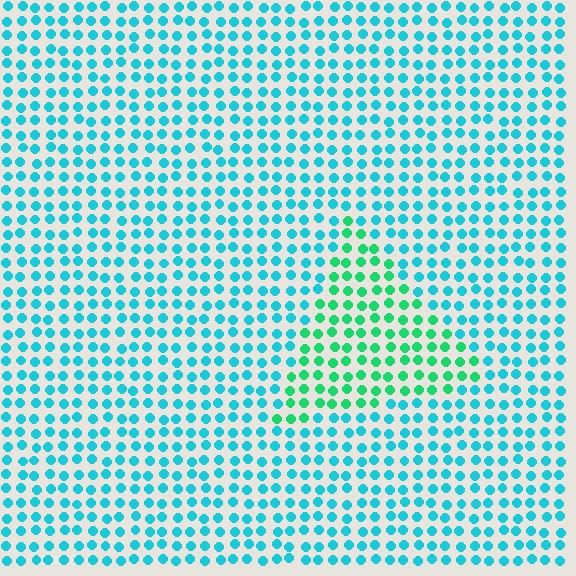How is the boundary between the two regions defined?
The boundary is defined purely by a slight shift in hue (about 38 degrees). Spacing, size, and orientation are identical on both sides.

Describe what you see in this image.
The image is filled with small cyan elements in a uniform arrangement. A triangle-shaped region is visible where the elements are tinted to a slightly different hue, forming a subtle color boundary.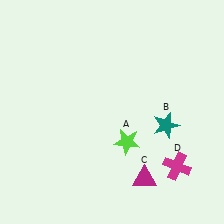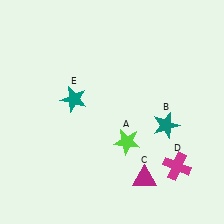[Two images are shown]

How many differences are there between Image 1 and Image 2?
There is 1 difference between the two images.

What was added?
A teal star (E) was added in Image 2.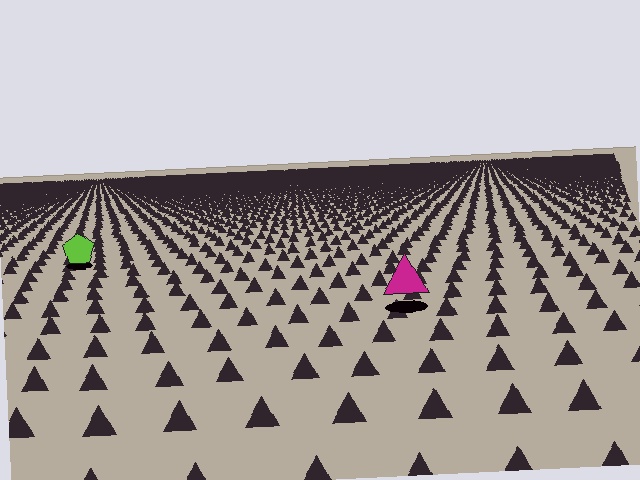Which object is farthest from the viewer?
The lime pentagon is farthest from the viewer. It appears smaller and the ground texture around it is denser.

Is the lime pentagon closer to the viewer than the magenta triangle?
No. The magenta triangle is closer — you can tell from the texture gradient: the ground texture is coarser near it.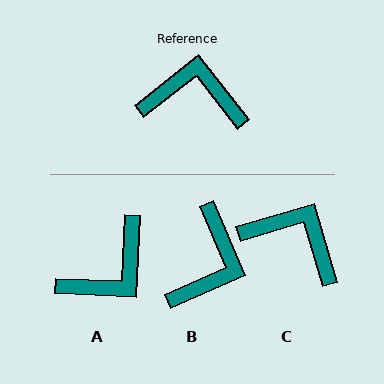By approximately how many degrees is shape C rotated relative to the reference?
Approximately 22 degrees clockwise.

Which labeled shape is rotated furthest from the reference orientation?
A, about 131 degrees away.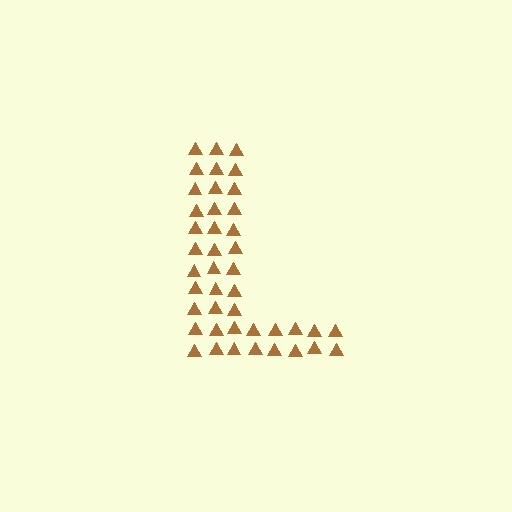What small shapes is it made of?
It is made of small triangles.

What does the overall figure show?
The overall figure shows the letter L.